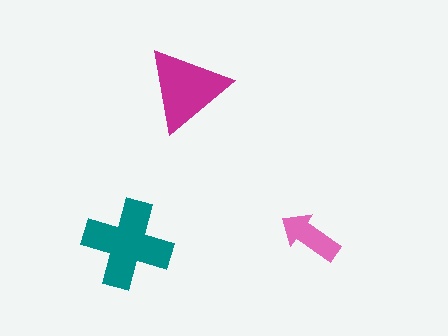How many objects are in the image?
There are 3 objects in the image.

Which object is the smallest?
The pink arrow.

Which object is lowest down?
The teal cross is bottommost.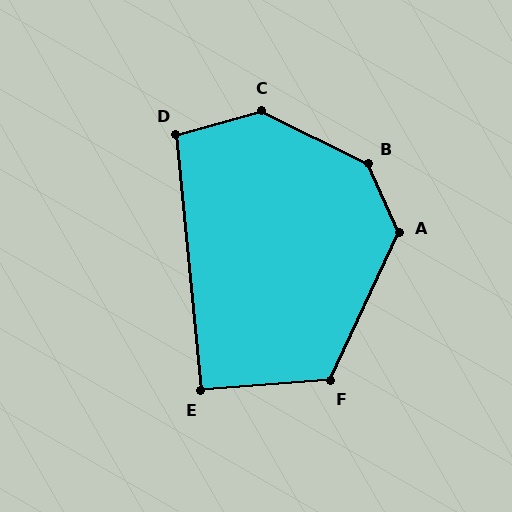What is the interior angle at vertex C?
Approximately 138 degrees (obtuse).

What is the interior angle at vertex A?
Approximately 131 degrees (obtuse).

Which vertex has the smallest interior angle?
E, at approximately 91 degrees.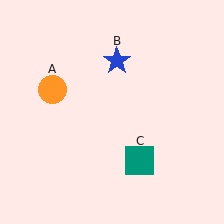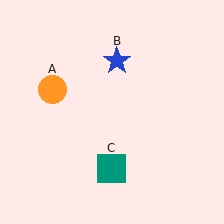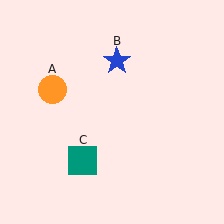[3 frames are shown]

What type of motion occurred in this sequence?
The teal square (object C) rotated clockwise around the center of the scene.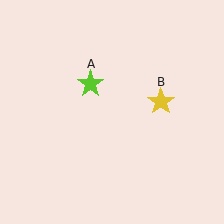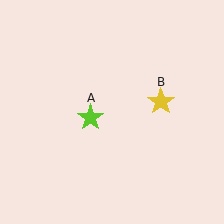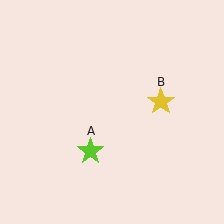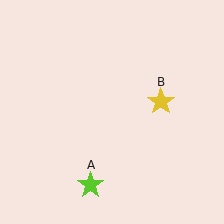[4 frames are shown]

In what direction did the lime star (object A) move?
The lime star (object A) moved down.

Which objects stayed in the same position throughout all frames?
Yellow star (object B) remained stationary.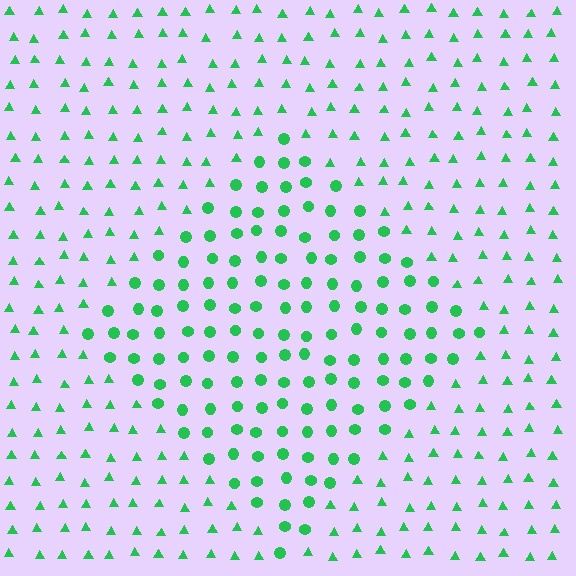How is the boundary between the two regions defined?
The boundary is defined by a change in element shape: circles inside vs. triangles outside. All elements share the same color and spacing.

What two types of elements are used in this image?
The image uses circles inside the diamond region and triangles outside it.